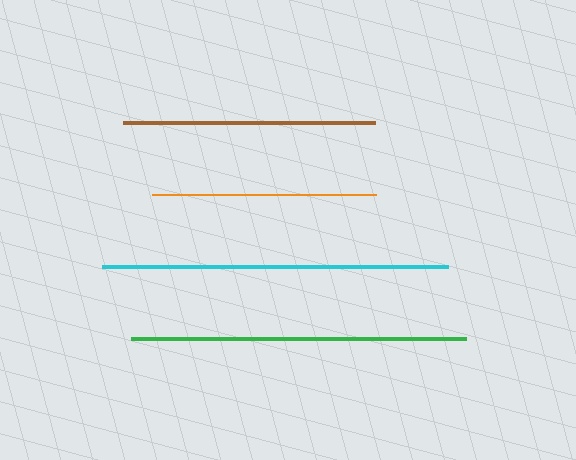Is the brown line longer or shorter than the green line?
The green line is longer than the brown line.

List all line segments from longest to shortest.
From longest to shortest: cyan, green, brown, orange.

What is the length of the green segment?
The green segment is approximately 335 pixels long.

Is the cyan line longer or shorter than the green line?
The cyan line is longer than the green line.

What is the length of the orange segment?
The orange segment is approximately 224 pixels long.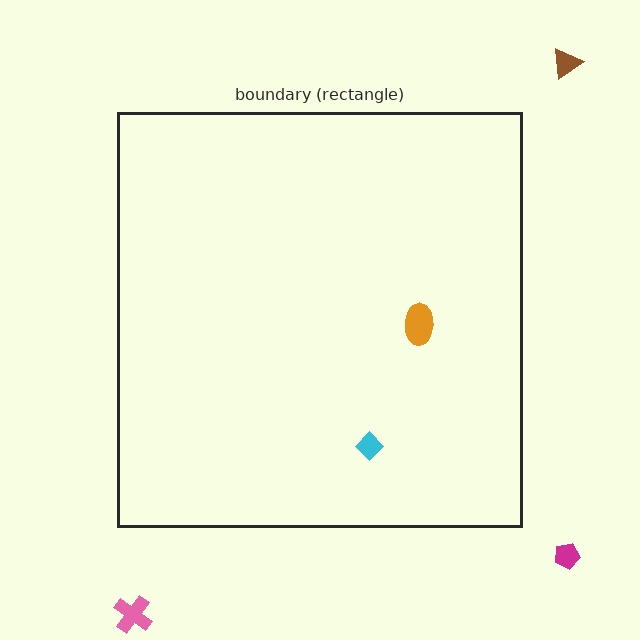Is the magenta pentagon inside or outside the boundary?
Outside.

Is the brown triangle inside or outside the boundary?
Outside.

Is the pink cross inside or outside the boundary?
Outside.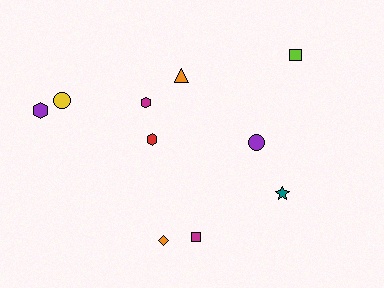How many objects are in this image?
There are 10 objects.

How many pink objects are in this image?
There are no pink objects.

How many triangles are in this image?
There is 1 triangle.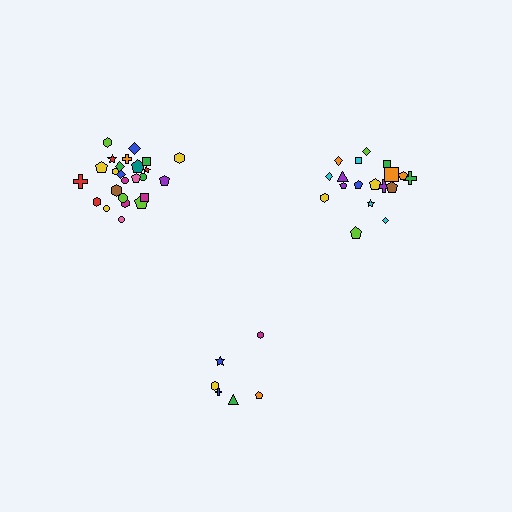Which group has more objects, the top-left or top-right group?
The top-left group.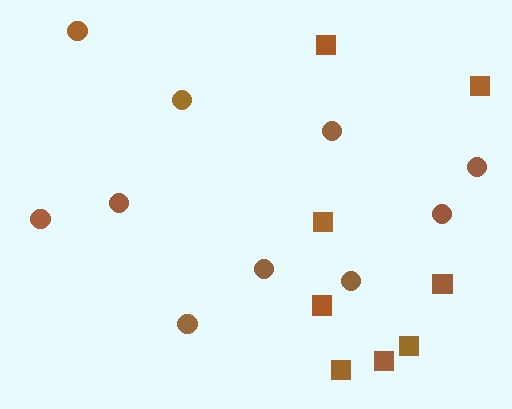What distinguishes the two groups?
There are 2 groups: one group of circles (10) and one group of squares (8).